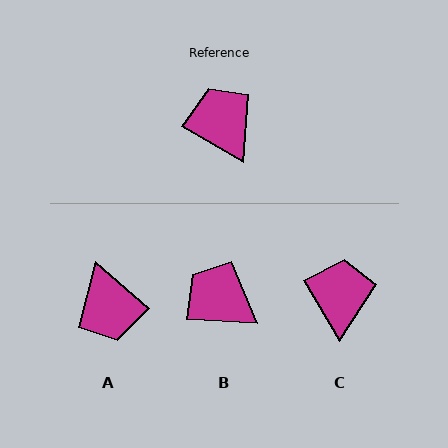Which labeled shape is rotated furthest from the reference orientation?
A, about 170 degrees away.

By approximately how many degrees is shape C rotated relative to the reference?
Approximately 29 degrees clockwise.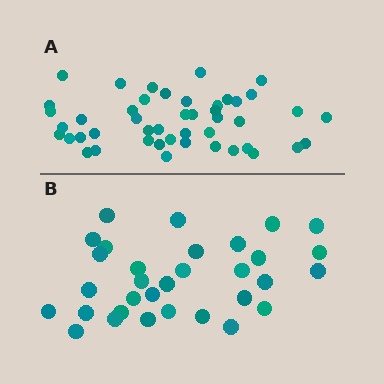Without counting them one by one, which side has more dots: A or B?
Region A (the top region) has more dots.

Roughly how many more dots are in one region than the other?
Region A has approximately 15 more dots than region B.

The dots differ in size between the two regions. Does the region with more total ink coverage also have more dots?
No. Region B has more total ink coverage because its dots are larger, but region A actually contains more individual dots. Total area can be misleading — the number of items is what matters here.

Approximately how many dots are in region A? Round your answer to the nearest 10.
About 50 dots. (The exact count is 46, which rounds to 50.)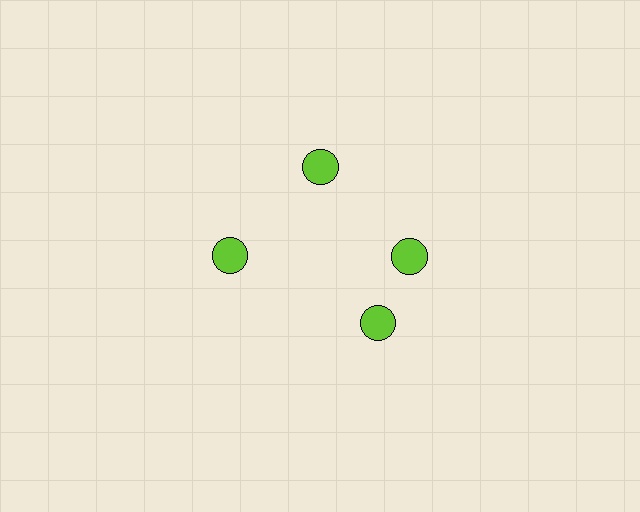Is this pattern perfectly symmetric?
No. The 4 lime circles are arranged in a ring, but one element near the 6 o'clock position is rotated out of alignment along the ring, breaking the 4-fold rotational symmetry.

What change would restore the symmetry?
The symmetry would be restored by rotating it back into even spacing with its neighbors so that all 4 circles sit at equal angles and equal distance from the center.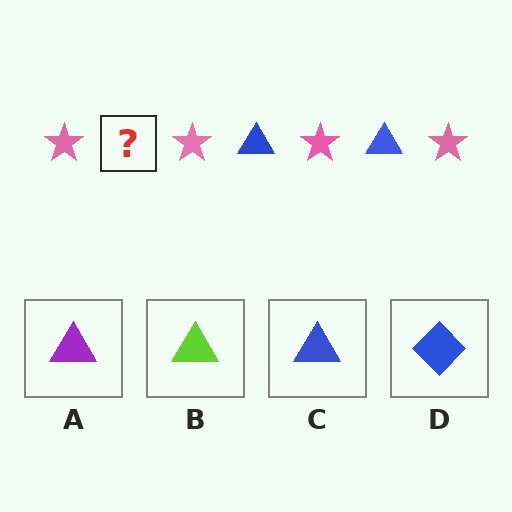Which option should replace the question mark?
Option C.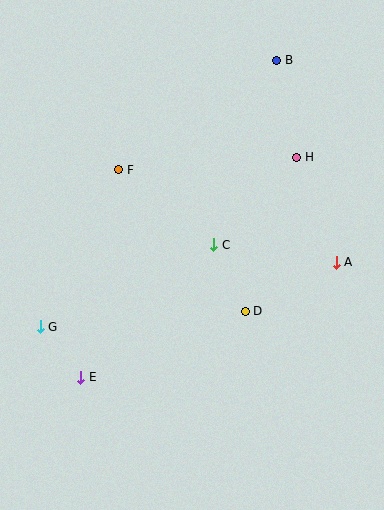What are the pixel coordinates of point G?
Point G is at (40, 327).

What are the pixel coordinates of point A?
Point A is at (336, 262).